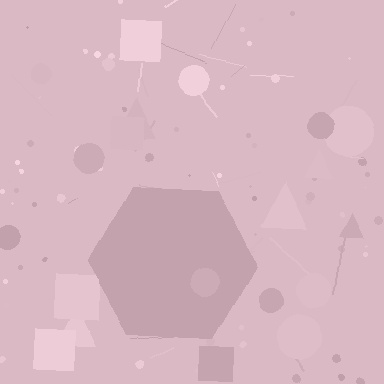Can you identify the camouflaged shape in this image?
The camouflaged shape is a hexagon.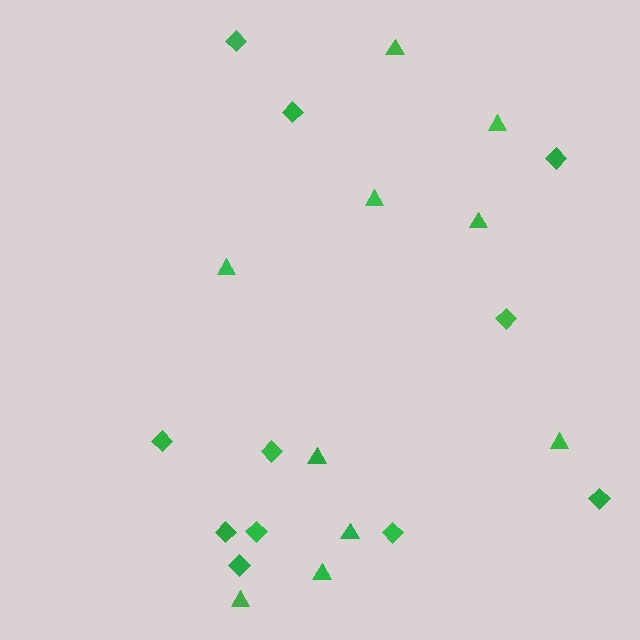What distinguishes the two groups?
There are 2 groups: one group of diamonds (11) and one group of triangles (10).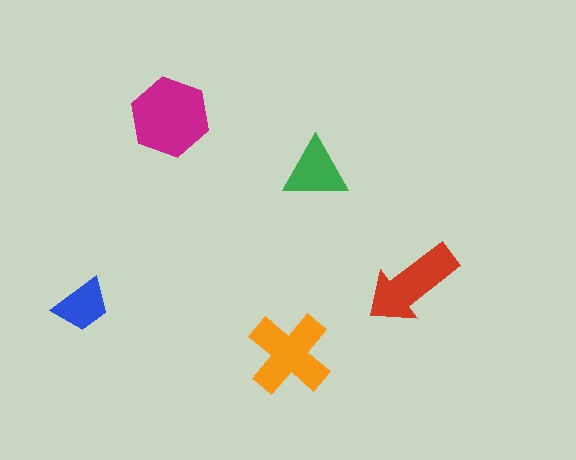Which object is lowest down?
The orange cross is bottommost.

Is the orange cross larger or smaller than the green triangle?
Larger.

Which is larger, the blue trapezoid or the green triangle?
The green triangle.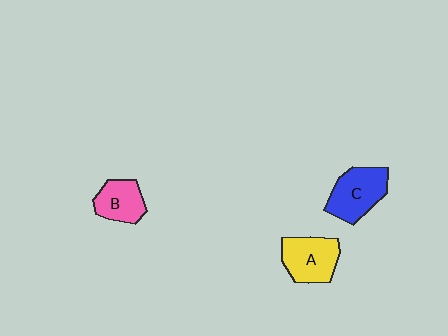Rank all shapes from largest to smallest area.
From largest to smallest: C (blue), A (yellow), B (pink).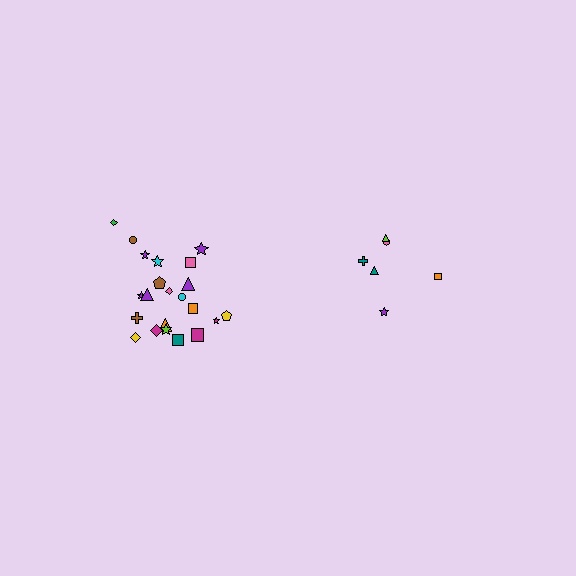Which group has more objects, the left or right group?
The left group.